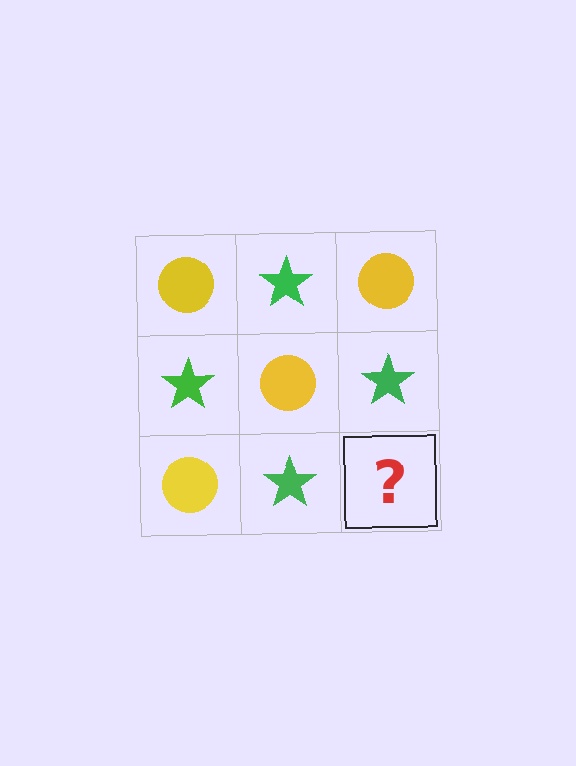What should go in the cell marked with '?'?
The missing cell should contain a yellow circle.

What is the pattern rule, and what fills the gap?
The rule is that it alternates yellow circle and green star in a checkerboard pattern. The gap should be filled with a yellow circle.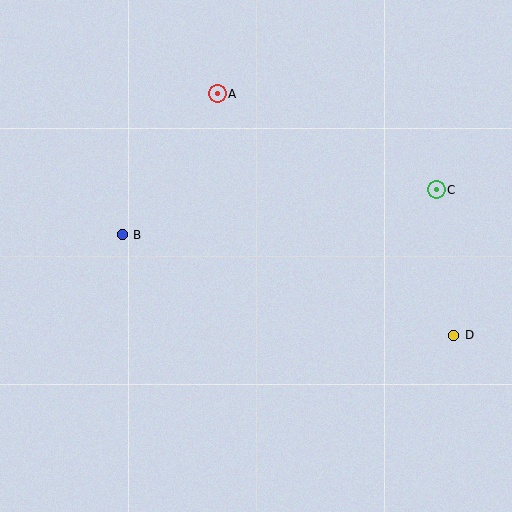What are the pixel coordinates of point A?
Point A is at (217, 94).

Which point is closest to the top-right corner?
Point C is closest to the top-right corner.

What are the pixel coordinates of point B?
Point B is at (122, 235).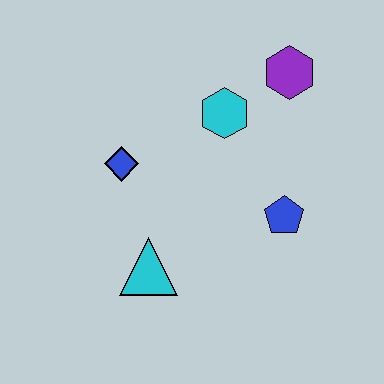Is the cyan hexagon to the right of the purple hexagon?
No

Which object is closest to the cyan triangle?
The blue diamond is closest to the cyan triangle.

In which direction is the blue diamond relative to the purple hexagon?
The blue diamond is to the left of the purple hexagon.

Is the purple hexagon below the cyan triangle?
No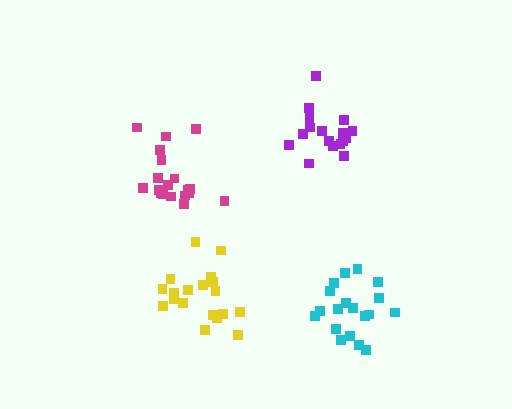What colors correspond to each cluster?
The clusters are colored: cyan, magenta, purple, yellow.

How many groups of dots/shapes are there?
There are 4 groups.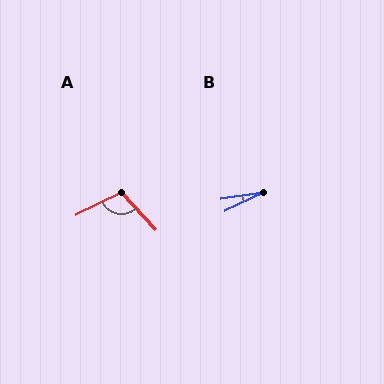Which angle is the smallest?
B, at approximately 18 degrees.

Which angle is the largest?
A, at approximately 107 degrees.